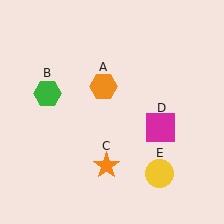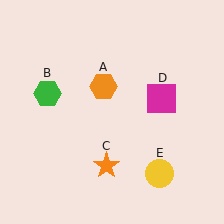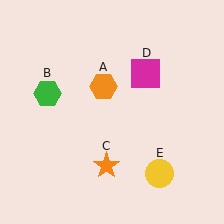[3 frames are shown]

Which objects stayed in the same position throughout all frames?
Orange hexagon (object A) and green hexagon (object B) and orange star (object C) and yellow circle (object E) remained stationary.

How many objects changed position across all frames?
1 object changed position: magenta square (object D).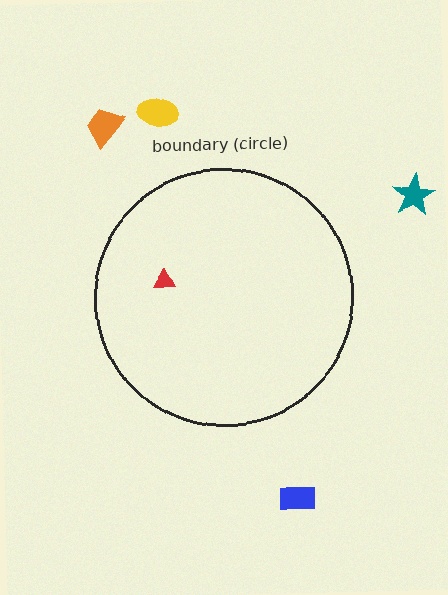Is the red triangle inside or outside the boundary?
Inside.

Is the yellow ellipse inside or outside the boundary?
Outside.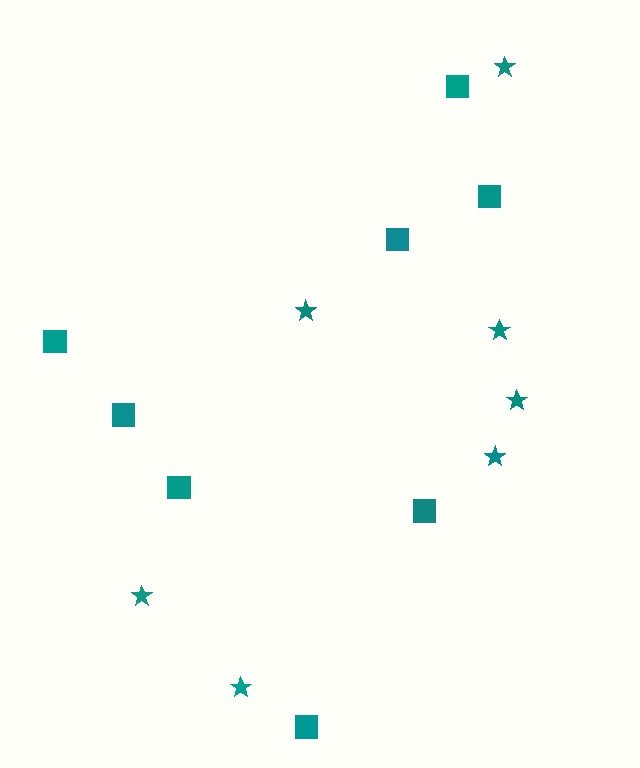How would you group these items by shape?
There are 2 groups: one group of squares (8) and one group of stars (7).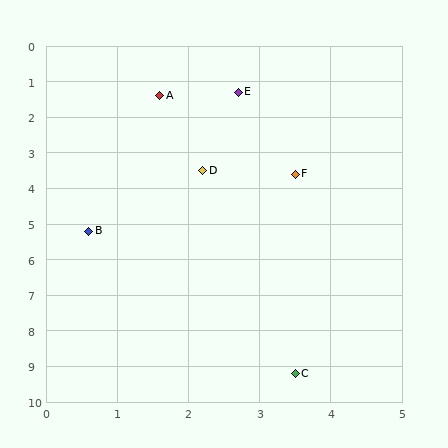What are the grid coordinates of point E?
Point E is at approximately (2.7, 1.3).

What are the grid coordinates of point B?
Point B is at approximately (0.6, 5.2).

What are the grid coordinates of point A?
Point A is at approximately (1.6, 1.4).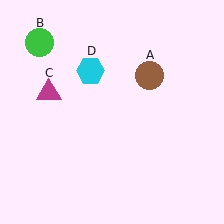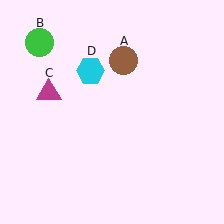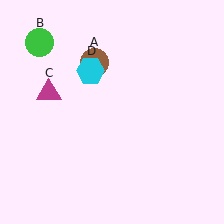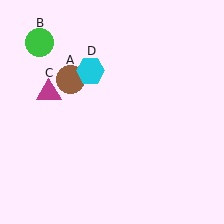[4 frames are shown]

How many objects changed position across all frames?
1 object changed position: brown circle (object A).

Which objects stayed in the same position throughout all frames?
Green circle (object B) and magenta triangle (object C) and cyan hexagon (object D) remained stationary.